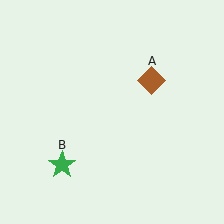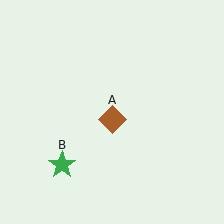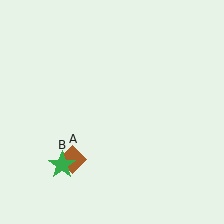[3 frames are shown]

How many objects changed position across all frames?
1 object changed position: brown diamond (object A).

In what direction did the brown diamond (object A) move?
The brown diamond (object A) moved down and to the left.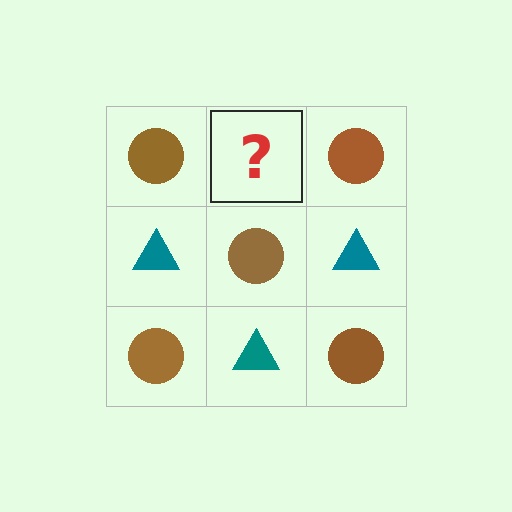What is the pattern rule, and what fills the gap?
The rule is that it alternates brown circle and teal triangle in a checkerboard pattern. The gap should be filled with a teal triangle.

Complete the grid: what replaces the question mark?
The question mark should be replaced with a teal triangle.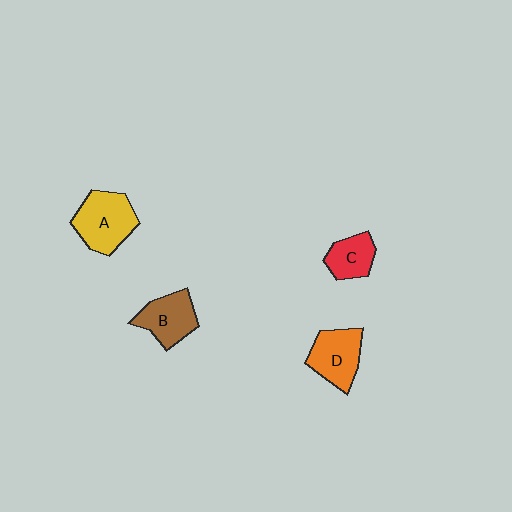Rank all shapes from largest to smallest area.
From largest to smallest: A (yellow), D (orange), B (brown), C (red).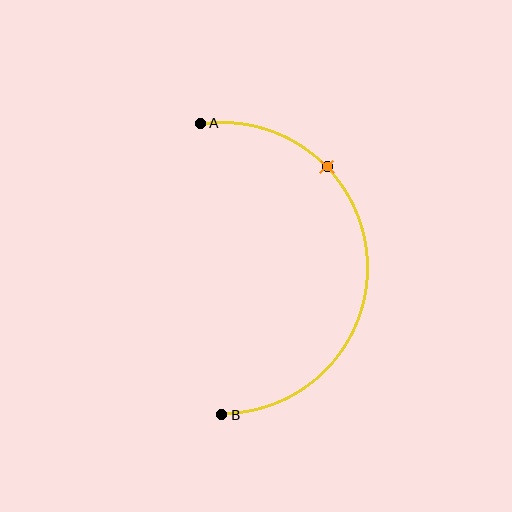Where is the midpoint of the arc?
The arc midpoint is the point on the curve farthest from the straight line joining A and B. It sits to the right of that line.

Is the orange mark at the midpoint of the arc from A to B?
No. The orange mark lies on the arc but is closer to endpoint A. The arc midpoint would be at the point on the curve equidistant along the arc from both A and B.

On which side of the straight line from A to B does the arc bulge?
The arc bulges to the right of the straight line connecting A and B.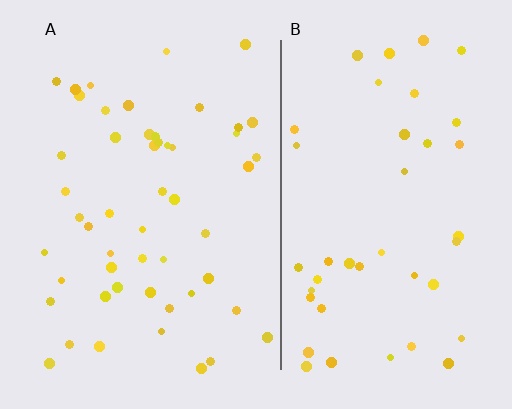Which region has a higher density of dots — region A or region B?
A (the left).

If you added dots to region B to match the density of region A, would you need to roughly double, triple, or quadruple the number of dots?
Approximately double.